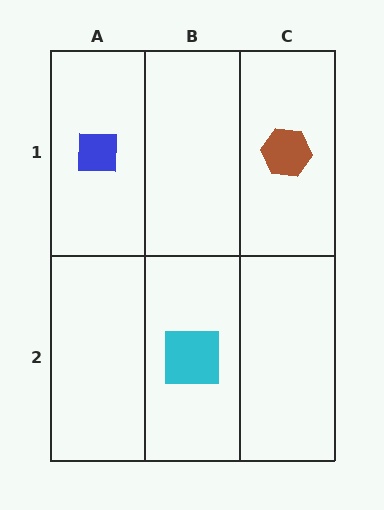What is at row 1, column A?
A blue square.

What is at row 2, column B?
A cyan square.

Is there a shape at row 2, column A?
No, that cell is empty.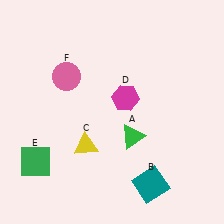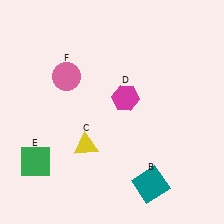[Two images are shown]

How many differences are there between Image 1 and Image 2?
There is 1 difference between the two images.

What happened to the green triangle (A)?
The green triangle (A) was removed in Image 2. It was in the bottom-right area of Image 1.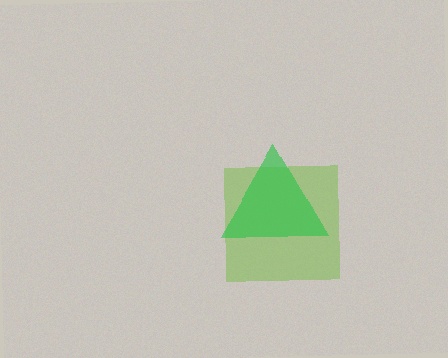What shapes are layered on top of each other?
The layered shapes are: a lime square, a green triangle.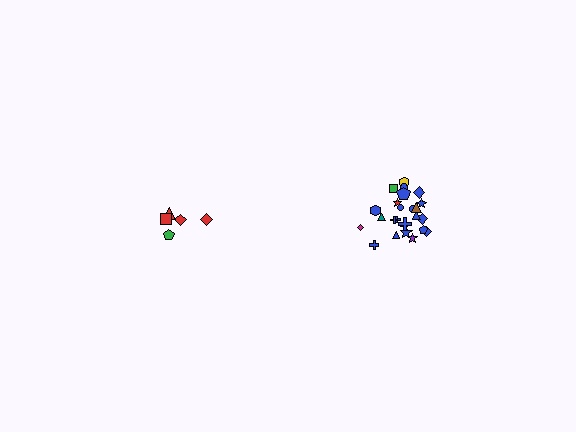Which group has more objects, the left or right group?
The right group.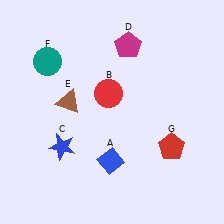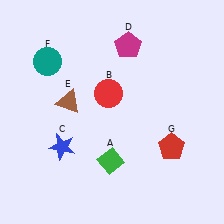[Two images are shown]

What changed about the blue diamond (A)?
In Image 1, A is blue. In Image 2, it changed to green.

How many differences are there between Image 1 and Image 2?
There is 1 difference between the two images.